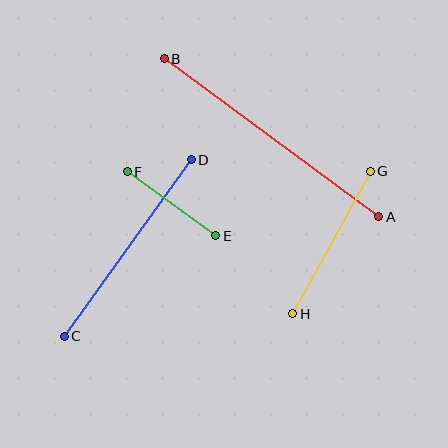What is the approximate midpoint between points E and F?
The midpoint is at approximately (172, 204) pixels.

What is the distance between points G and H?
The distance is approximately 162 pixels.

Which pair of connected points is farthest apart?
Points A and B are farthest apart.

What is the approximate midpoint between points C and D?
The midpoint is at approximately (128, 248) pixels.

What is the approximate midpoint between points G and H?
The midpoint is at approximately (331, 242) pixels.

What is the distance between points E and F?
The distance is approximately 109 pixels.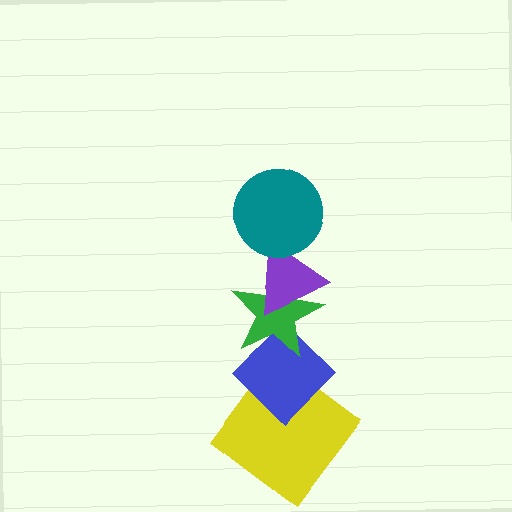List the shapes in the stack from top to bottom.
From top to bottom: the teal circle, the purple triangle, the green star, the blue diamond, the yellow diamond.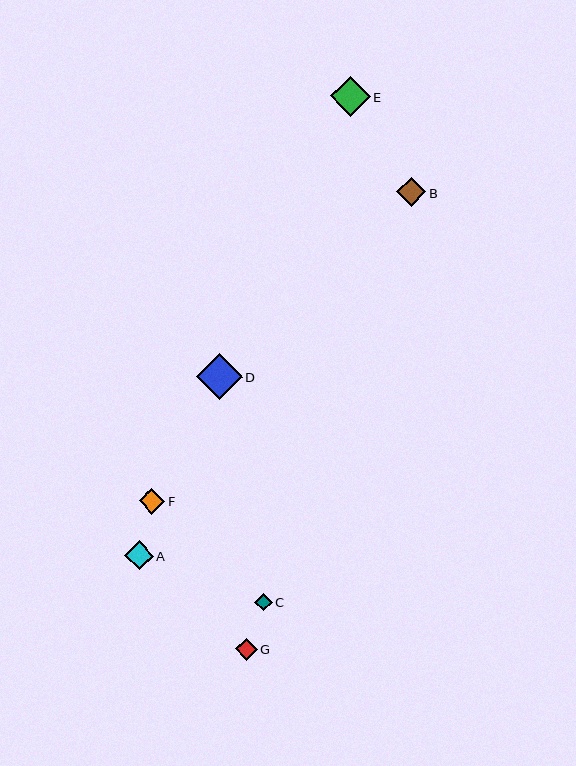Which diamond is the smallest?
Diamond C is the smallest with a size of approximately 17 pixels.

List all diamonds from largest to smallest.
From largest to smallest: D, E, B, A, F, G, C.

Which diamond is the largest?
Diamond D is the largest with a size of approximately 46 pixels.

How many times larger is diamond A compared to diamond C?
Diamond A is approximately 1.7 times the size of diamond C.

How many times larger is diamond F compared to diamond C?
Diamond F is approximately 1.5 times the size of diamond C.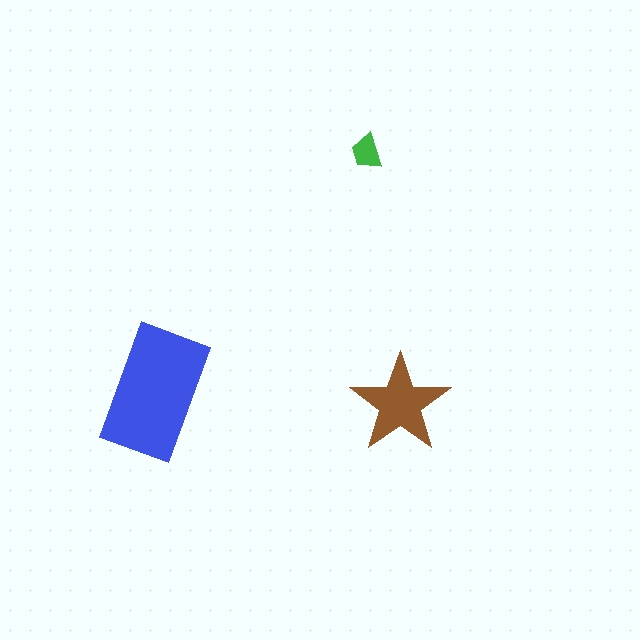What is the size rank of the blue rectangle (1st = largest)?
1st.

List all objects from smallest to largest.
The green trapezoid, the brown star, the blue rectangle.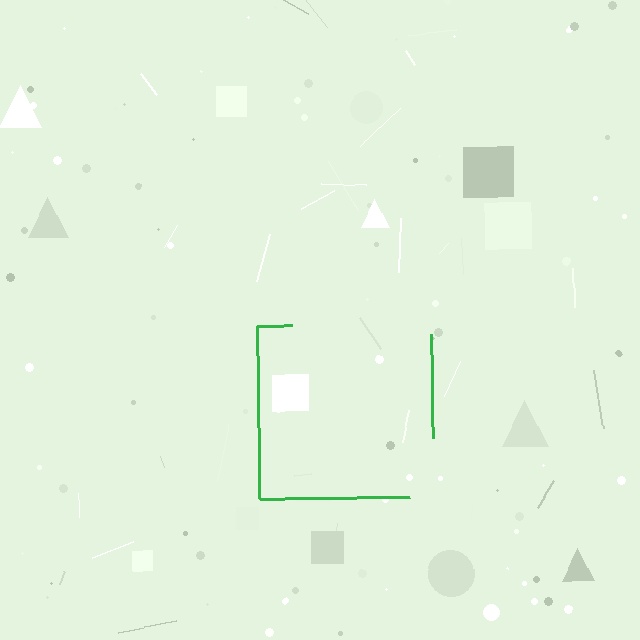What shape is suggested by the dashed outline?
The dashed outline suggests a square.